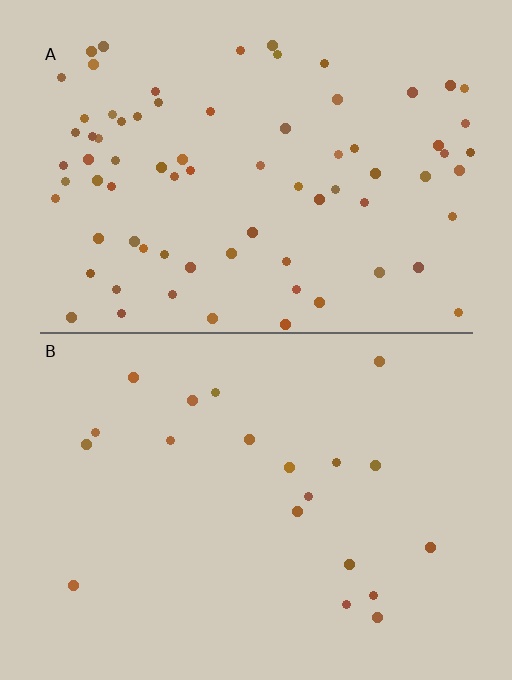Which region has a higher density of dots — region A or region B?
A (the top).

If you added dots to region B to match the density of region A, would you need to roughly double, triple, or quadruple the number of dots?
Approximately quadruple.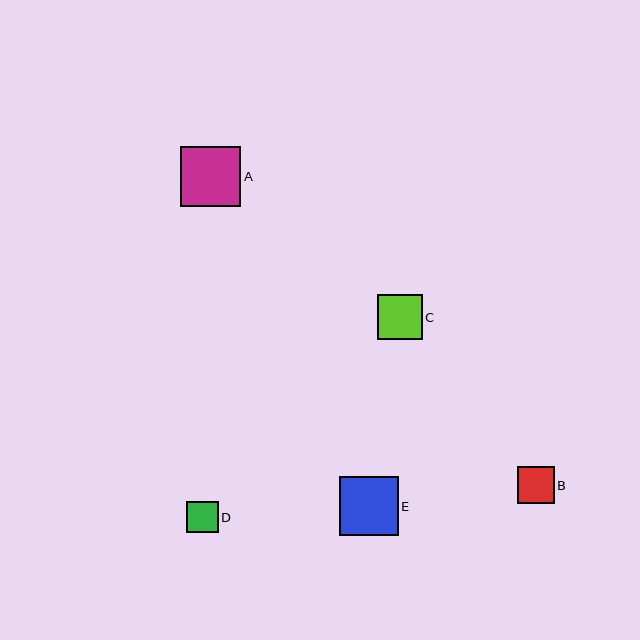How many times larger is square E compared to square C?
Square E is approximately 1.3 times the size of square C.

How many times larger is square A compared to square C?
Square A is approximately 1.3 times the size of square C.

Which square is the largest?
Square A is the largest with a size of approximately 60 pixels.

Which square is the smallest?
Square D is the smallest with a size of approximately 31 pixels.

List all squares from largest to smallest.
From largest to smallest: A, E, C, B, D.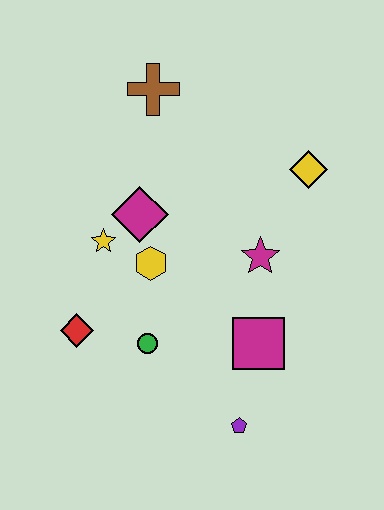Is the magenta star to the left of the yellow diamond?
Yes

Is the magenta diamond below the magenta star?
No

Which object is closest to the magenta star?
The magenta square is closest to the magenta star.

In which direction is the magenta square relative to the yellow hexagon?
The magenta square is to the right of the yellow hexagon.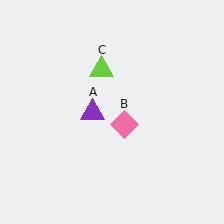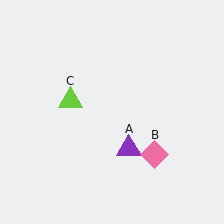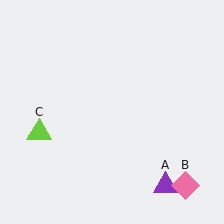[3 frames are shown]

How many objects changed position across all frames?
3 objects changed position: purple triangle (object A), pink diamond (object B), lime triangle (object C).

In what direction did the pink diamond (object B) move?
The pink diamond (object B) moved down and to the right.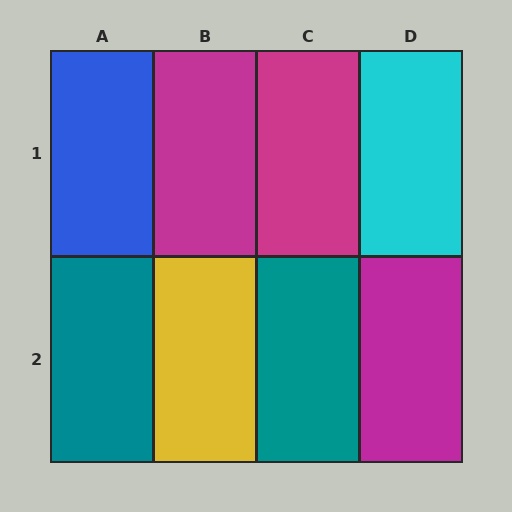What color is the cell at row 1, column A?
Blue.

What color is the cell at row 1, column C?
Magenta.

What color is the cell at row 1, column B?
Magenta.